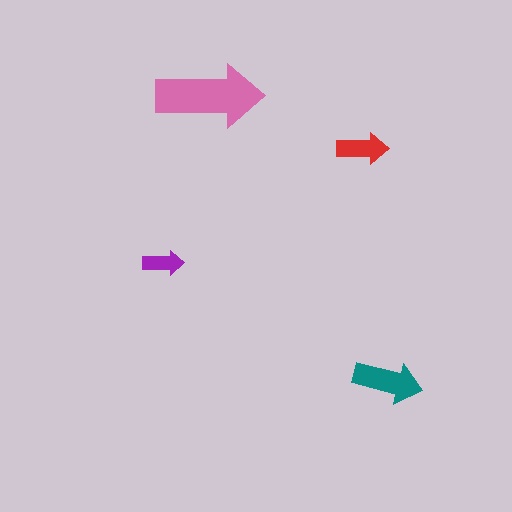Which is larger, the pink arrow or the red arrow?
The pink one.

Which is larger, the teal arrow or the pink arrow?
The pink one.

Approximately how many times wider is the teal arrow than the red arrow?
About 1.5 times wider.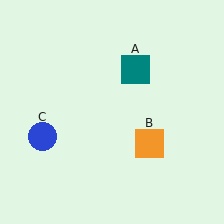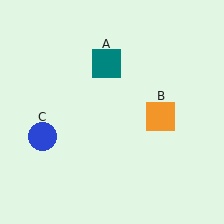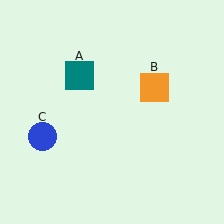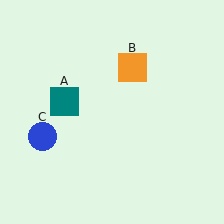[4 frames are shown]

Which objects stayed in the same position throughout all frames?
Blue circle (object C) remained stationary.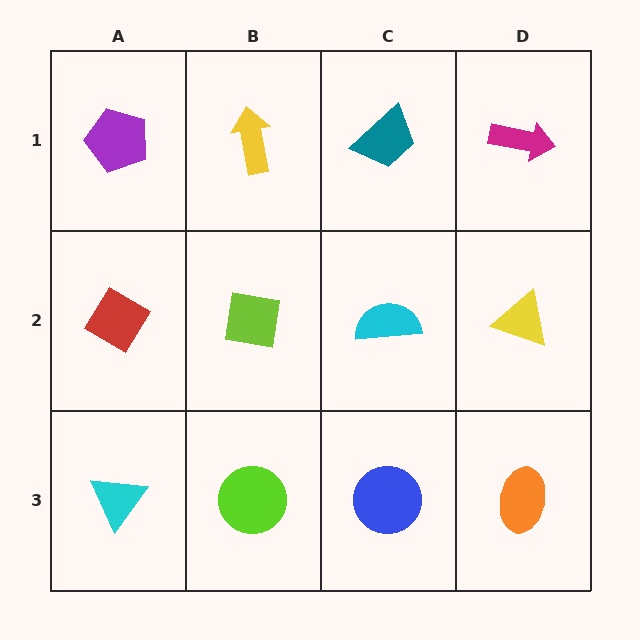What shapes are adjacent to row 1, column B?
A lime square (row 2, column B), a purple pentagon (row 1, column A), a teal trapezoid (row 1, column C).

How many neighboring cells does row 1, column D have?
2.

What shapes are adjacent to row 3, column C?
A cyan semicircle (row 2, column C), a lime circle (row 3, column B), an orange ellipse (row 3, column D).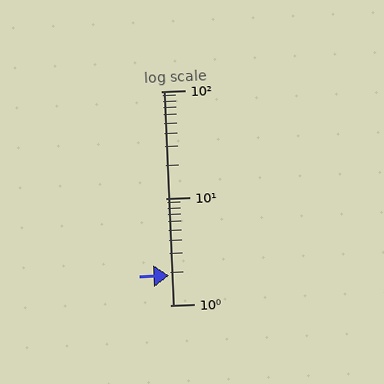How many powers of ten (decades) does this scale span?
The scale spans 2 decades, from 1 to 100.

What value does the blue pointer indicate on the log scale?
The pointer indicates approximately 1.9.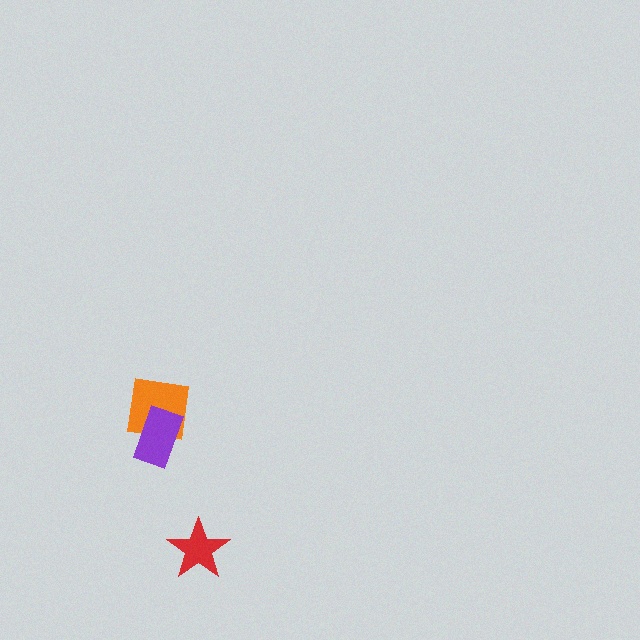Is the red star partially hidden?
No, no other shape covers it.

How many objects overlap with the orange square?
1 object overlaps with the orange square.